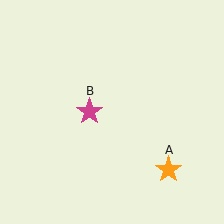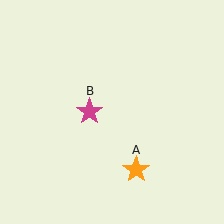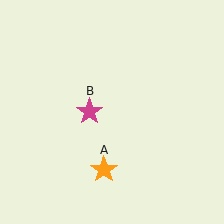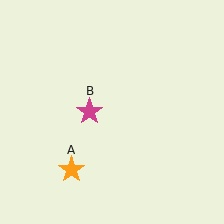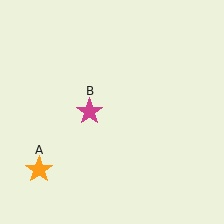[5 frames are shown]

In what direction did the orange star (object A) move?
The orange star (object A) moved left.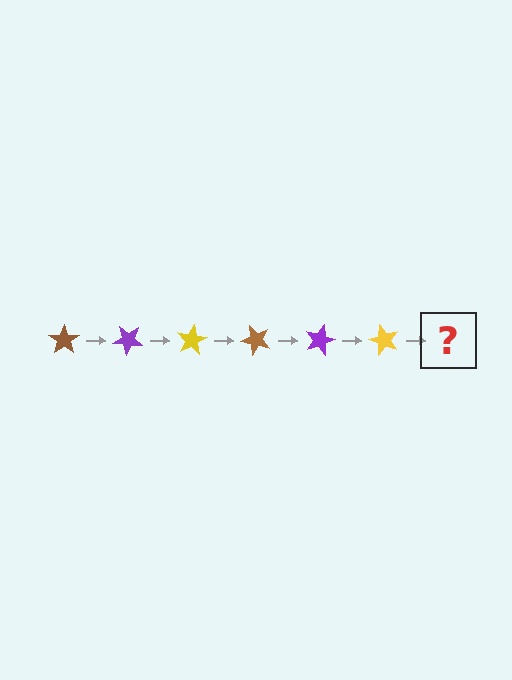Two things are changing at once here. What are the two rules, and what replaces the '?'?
The two rules are that it rotates 40 degrees each step and the color cycles through brown, purple, and yellow. The '?' should be a brown star, rotated 240 degrees from the start.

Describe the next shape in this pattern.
It should be a brown star, rotated 240 degrees from the start.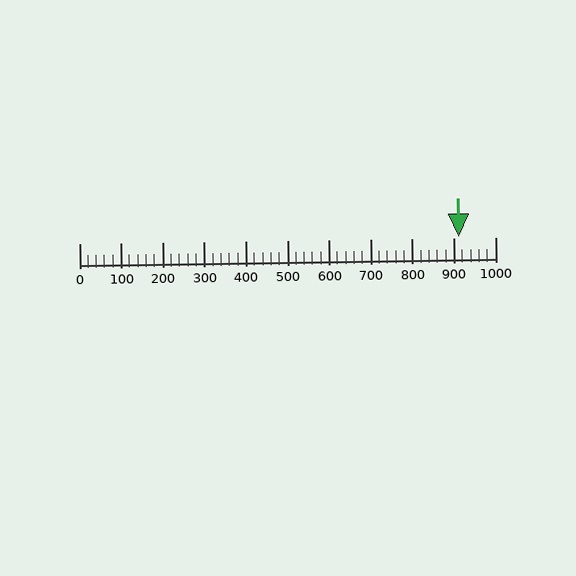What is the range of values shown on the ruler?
The ruler shows values from 0 to 1000.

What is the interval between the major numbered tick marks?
The major tick marks are spaced 100 units apart.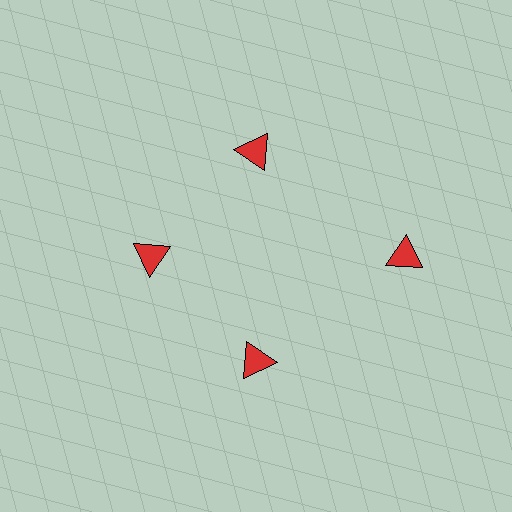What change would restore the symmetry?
The symmetry would be restored by moving it inward, back onto the ring so that all 4 triangles sit at equal angles and equal distance from the center.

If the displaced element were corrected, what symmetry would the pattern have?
It would have 4-fold rotational symmetry — the pattern would map onto itself every 90 degrees.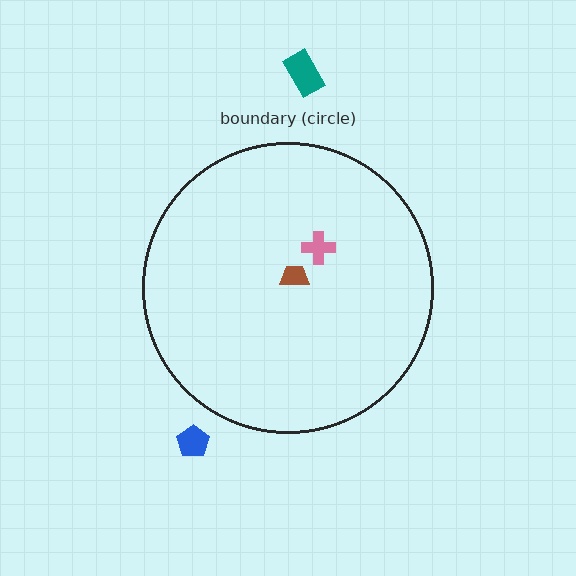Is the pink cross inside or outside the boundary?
Inside.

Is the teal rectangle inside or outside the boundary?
Outside.